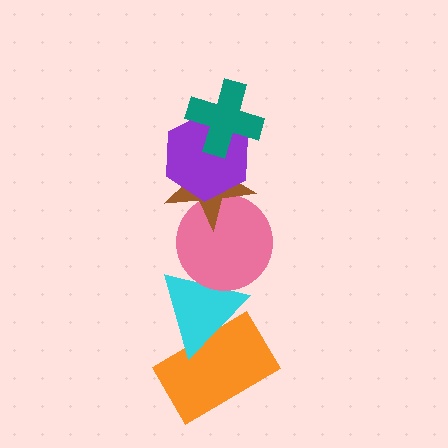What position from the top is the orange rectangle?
The orange rectangle is 6th from the top.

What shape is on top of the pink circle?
The brown star is on top of the pink circle.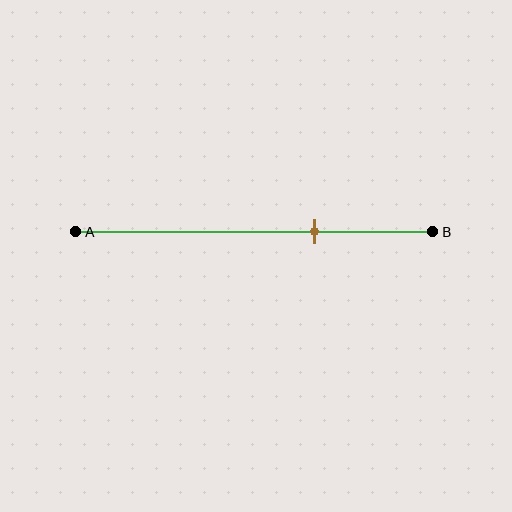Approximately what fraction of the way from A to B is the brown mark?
The brown mark is approximately 65% of the way from A to B.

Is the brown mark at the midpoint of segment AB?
No, the mark is at about 65% from A, not at the 50% midpoint.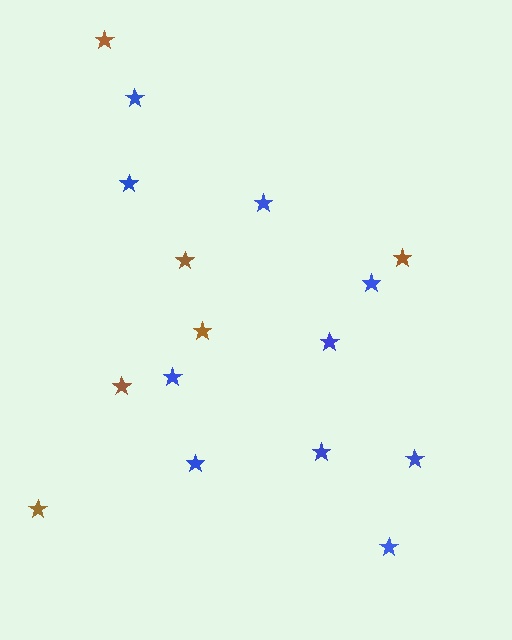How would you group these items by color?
There are 2 groups: one group of blue stars (10) and one group of brown stars (6).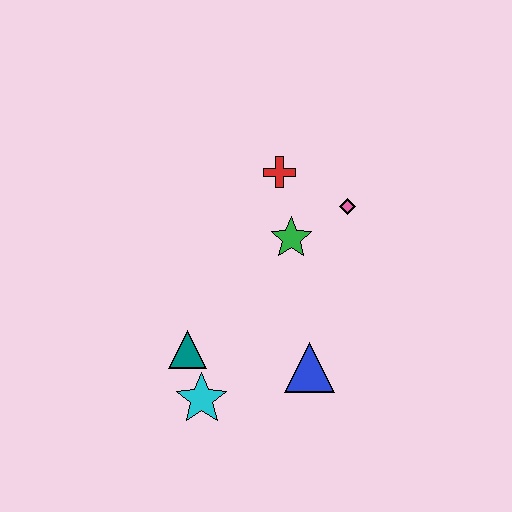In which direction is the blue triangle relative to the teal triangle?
The blue triangle is to the right of the teal triangle.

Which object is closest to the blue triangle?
The cyan star is closest to the blue triangle.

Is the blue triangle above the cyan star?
Yes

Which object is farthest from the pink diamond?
The cyan star is farthest from the pink diamond.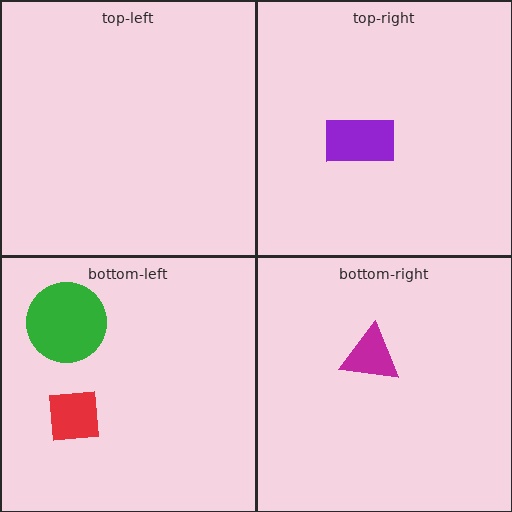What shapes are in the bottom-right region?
The magenta triangle.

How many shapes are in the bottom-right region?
1.